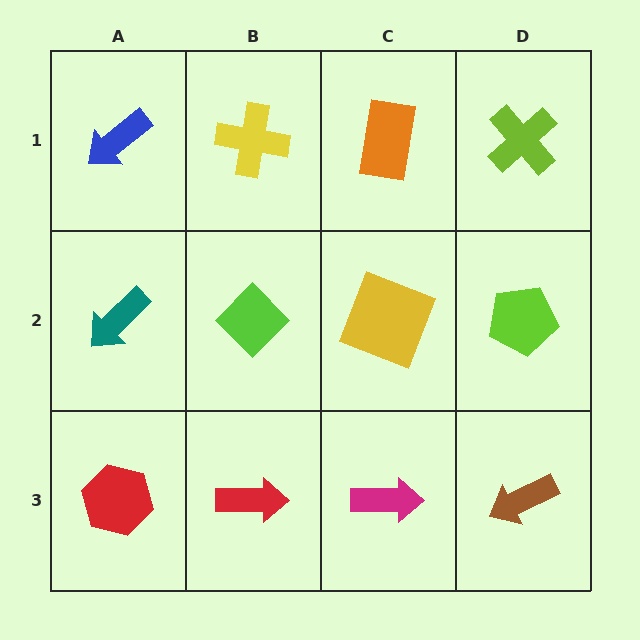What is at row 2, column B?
A lime diamond.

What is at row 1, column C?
An orange rectangle.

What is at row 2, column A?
A teal arrow.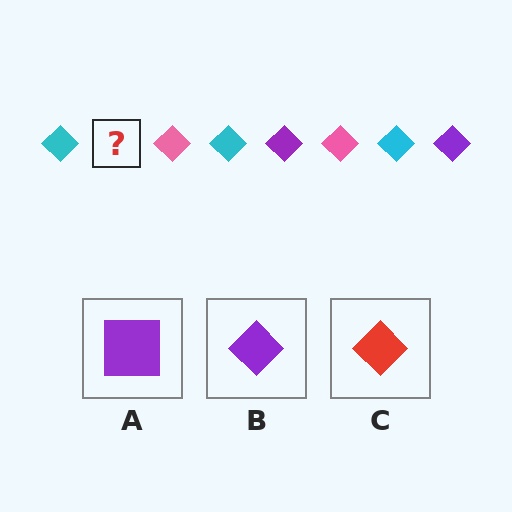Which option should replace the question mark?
Option B.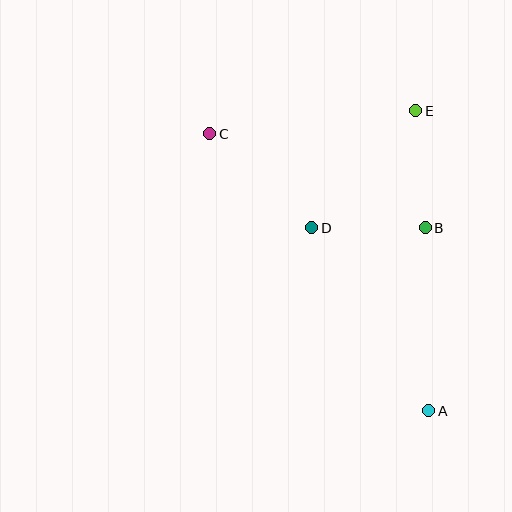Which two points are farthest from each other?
Points A and C are farthest from each other.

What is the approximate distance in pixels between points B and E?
The distance between B and E is approximately 117 pixels.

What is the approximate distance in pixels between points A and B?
The distance between A and B is approximately 183 pixels.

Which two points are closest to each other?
Points B and D are closest to each other.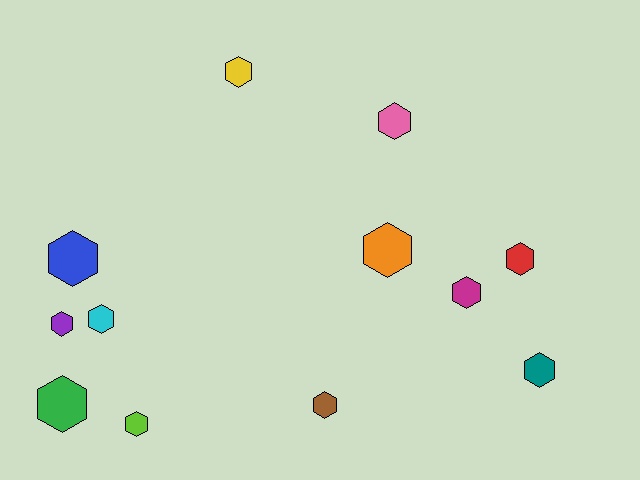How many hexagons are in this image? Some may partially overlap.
There are 12 hexagons.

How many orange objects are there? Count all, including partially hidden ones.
There is 1 orange object.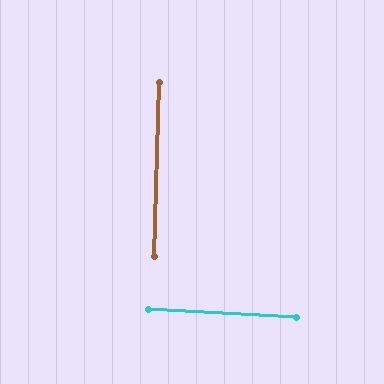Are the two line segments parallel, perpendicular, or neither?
Perpendicular — they meet at approximately 89°.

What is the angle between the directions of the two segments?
Approximately 89 degrees.